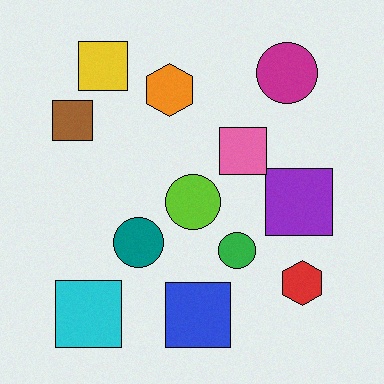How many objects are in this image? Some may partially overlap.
There are 12 objects.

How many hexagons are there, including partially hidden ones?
There are 2 hexagons.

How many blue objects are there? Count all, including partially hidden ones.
There is 1 blue object.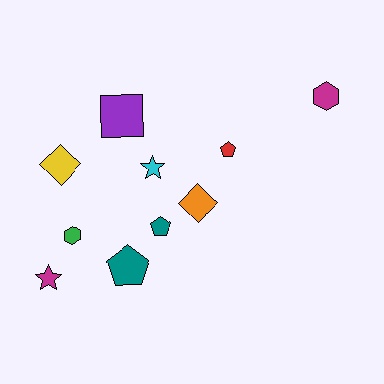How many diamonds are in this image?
There are 2 diamonds.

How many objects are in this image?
There are 10 objects.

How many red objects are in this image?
There is 1 red object.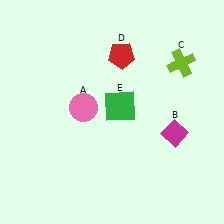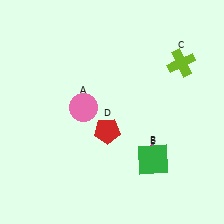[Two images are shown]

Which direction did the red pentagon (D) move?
The red pentagon (D) moved down.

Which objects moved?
The objects that moved are: the magenta diamond (B), the red pentagon (D), the green square (E).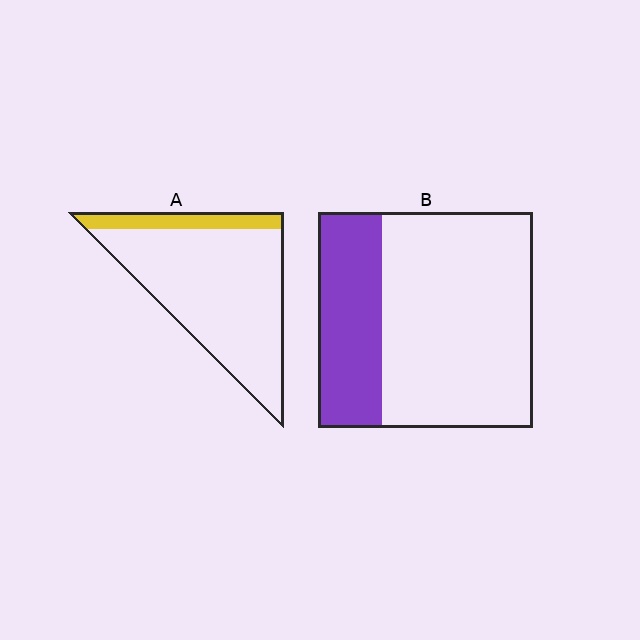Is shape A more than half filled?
No.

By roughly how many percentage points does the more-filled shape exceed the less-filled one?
By roughly 15 percentage points (B over A).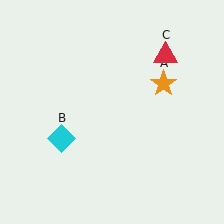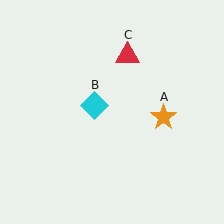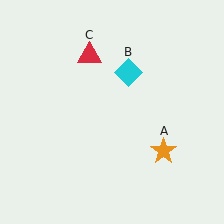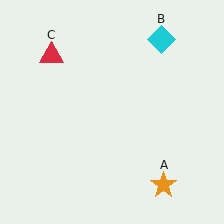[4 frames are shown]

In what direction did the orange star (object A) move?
The orange star (object A) moved down.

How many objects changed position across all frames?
3 objects changed position: orange star (object A), cyan diamond (object B), red triangle (object C).